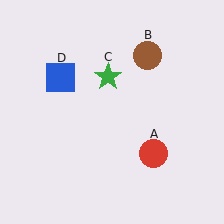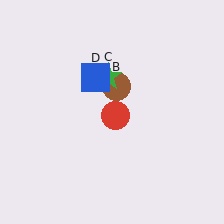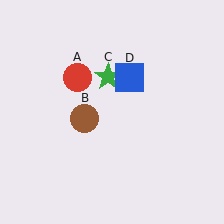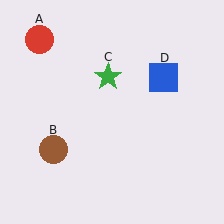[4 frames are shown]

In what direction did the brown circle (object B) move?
The brown circle (object B) moved down and to the left.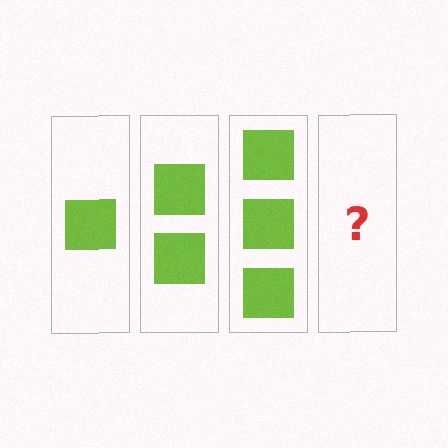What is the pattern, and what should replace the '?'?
The pattern is that each step adds one more square. The '?' should be 4 squares.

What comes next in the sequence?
The next element should be 4 squares.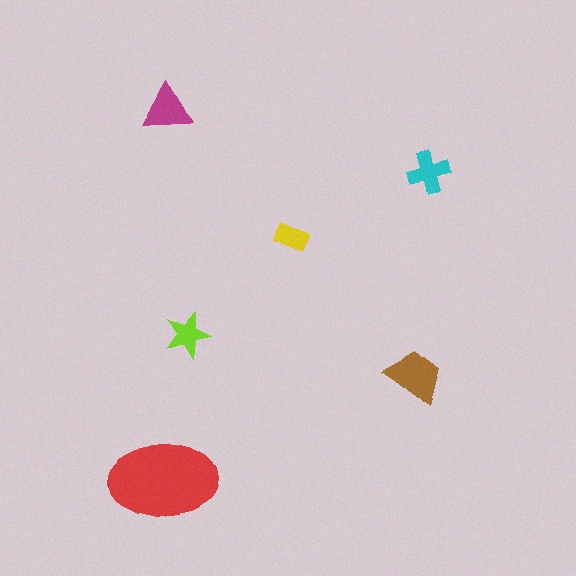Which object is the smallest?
The yellow rectangle.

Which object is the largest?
The red ellipse.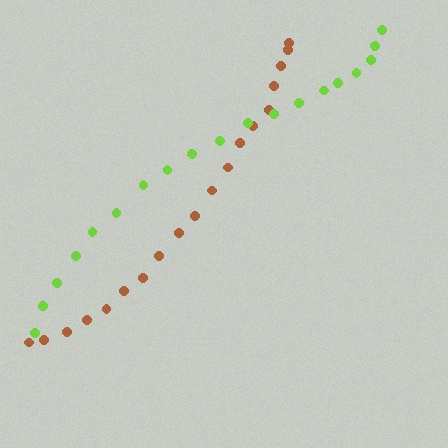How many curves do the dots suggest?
There are 2 distinct paths.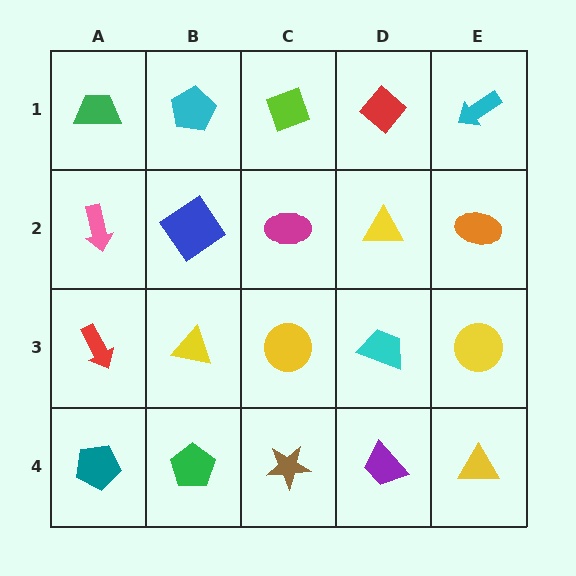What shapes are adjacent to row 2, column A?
A green trapezoid (row 1, column A), a red arrow (row 3, column A), a blue diamond (row 2, column B).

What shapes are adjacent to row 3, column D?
A yellow triangle (row 2, column D), a purple trapezoid (row 4, column D), a yellow circle (row 3, column C), a yellow circle (row 3, column E).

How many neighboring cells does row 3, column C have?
4.